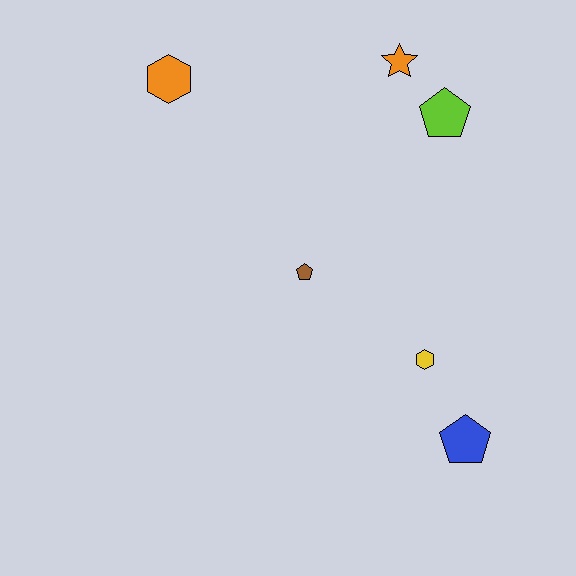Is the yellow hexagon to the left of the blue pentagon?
Yes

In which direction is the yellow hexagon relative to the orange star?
The yellow hexagon is below the orange star.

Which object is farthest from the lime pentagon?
The blue pentagon is farthest from the lime pentagon.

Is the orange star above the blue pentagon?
Yes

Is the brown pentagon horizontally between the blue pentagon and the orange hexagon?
Yes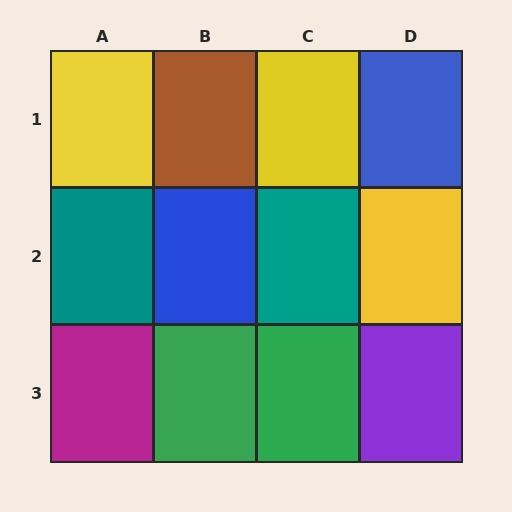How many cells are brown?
1 cell is brown.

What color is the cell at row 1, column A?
Yellow.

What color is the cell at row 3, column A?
Magenta.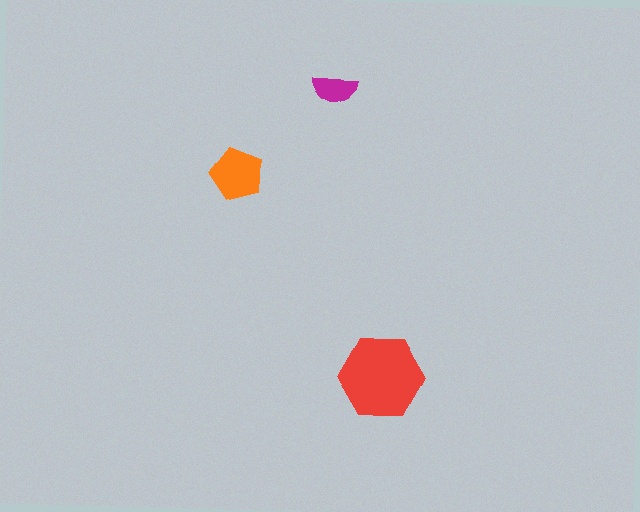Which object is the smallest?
The magenta semicircle.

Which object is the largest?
The red hexagon.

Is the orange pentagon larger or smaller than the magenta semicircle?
Larger.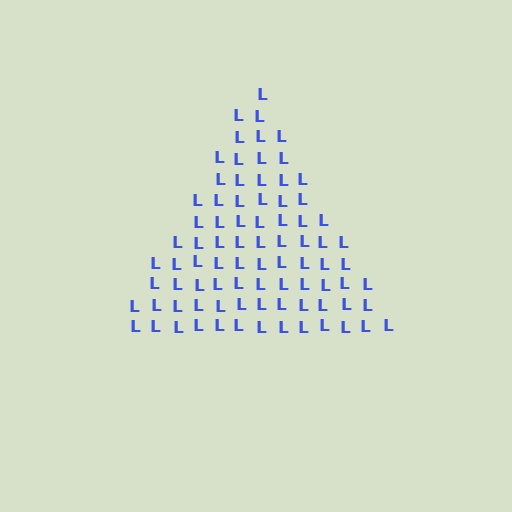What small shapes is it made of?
It is made of small letter L's.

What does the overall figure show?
The overall figure shows a triangle.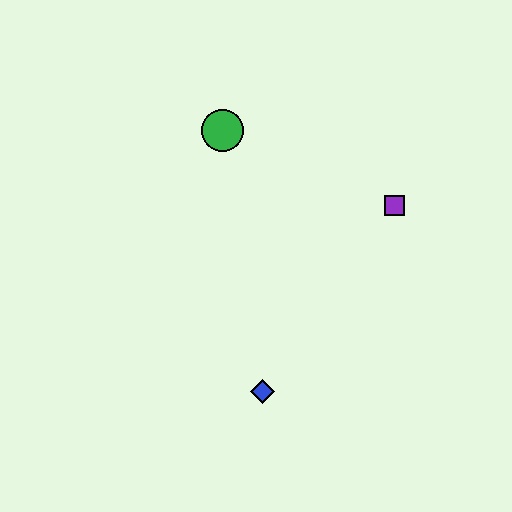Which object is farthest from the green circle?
The blue diamond is farthest from the green circle.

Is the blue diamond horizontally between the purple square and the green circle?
Yes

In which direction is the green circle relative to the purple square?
The green circle is to the left of the purple square.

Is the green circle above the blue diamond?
Yes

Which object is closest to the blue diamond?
The purple square is closest to the blue diamond.